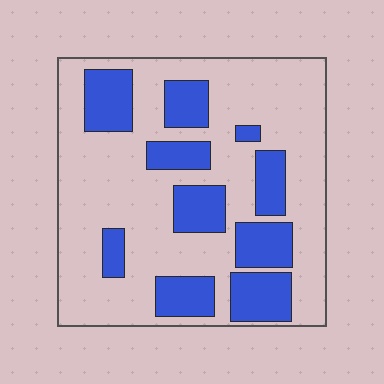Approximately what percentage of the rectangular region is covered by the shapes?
Approximately 30%.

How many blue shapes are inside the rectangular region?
10.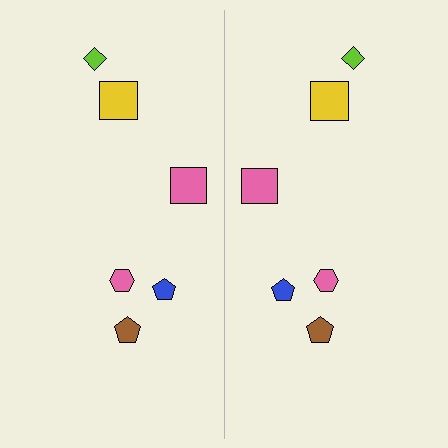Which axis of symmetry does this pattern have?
The pattern has a vertical axis of symmetry running through the center of the image.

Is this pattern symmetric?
Yes, this pattern has bilateral (reflection) symmetry.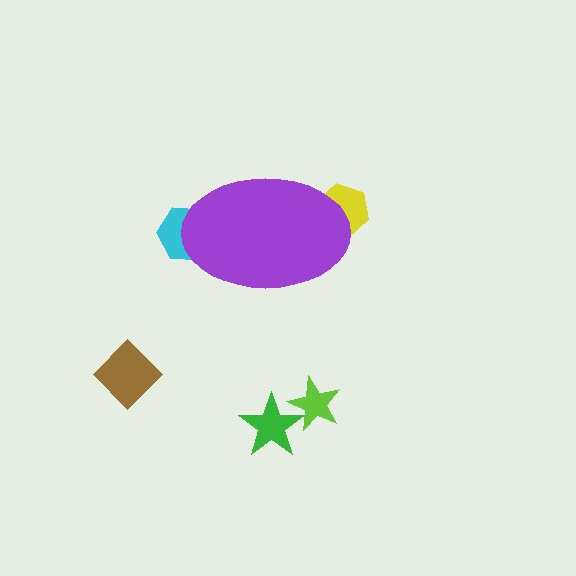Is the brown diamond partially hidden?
No, the brown diamond is fully visible.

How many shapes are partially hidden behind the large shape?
2 shapes are partially hidden.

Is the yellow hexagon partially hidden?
Yes, the yellow hexagon is partially hidden behind the purple ellipse.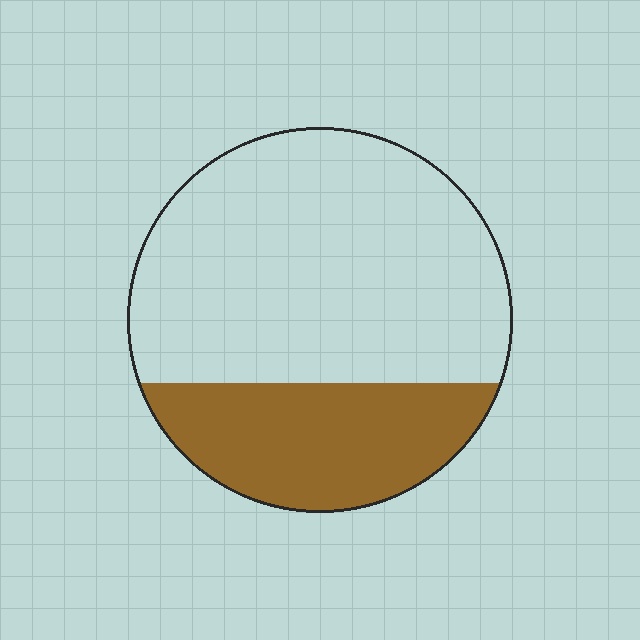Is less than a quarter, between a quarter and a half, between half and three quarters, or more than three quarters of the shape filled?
Between a quarter and a half.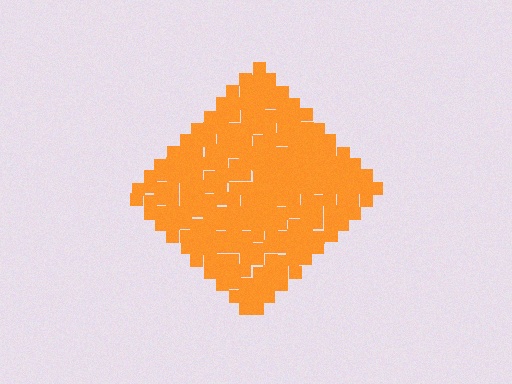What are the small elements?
The small elements are squares.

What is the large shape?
The large shape is a diamond.